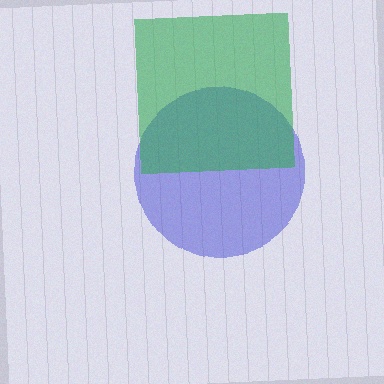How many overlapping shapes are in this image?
There are 2 overlapping shapes in the image.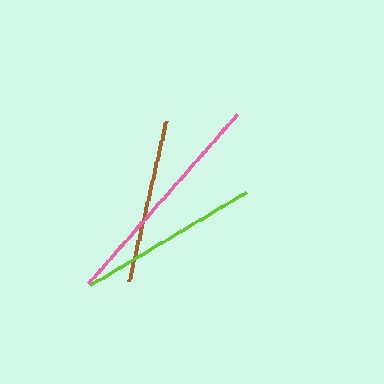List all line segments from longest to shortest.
From longest to shortest: pink, lime, brown.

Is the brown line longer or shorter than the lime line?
The lime line is longer than the brown line.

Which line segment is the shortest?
The brown line is the shortest at approximately 164 pixels.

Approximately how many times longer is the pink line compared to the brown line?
The pink line is approximately 1.4 times the length of the brown line.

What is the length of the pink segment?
The pink segment is approximately 225 pixels long.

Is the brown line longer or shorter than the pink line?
The pink line is longer than the brown line.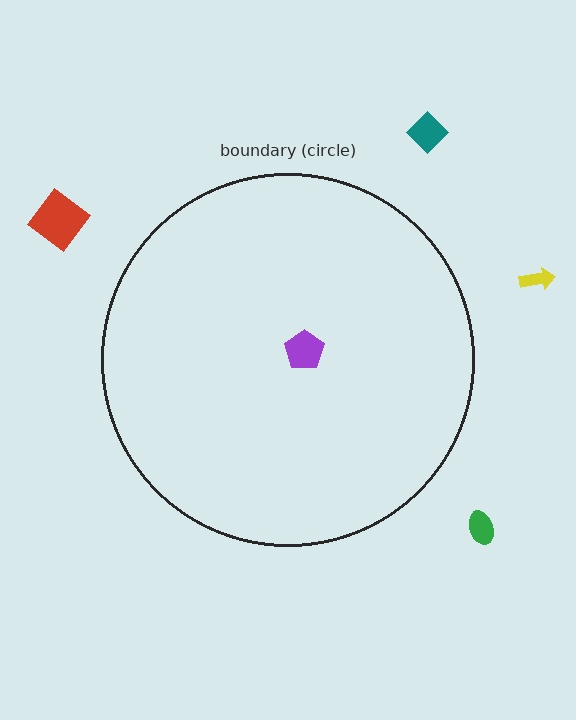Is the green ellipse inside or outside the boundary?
Outside.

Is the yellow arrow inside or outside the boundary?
Outside.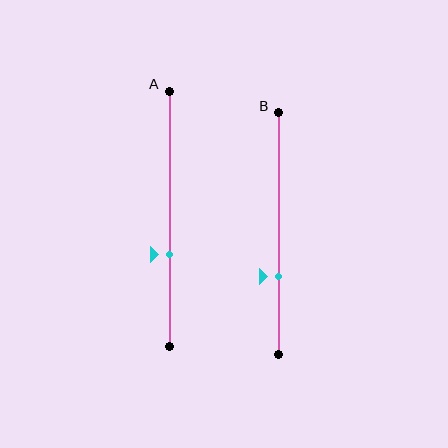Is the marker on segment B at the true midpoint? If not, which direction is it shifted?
No, the marker on segment B is shifted downward by about 18% of the segment length.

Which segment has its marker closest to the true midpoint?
Segment A has its marker closest to the true midpoint.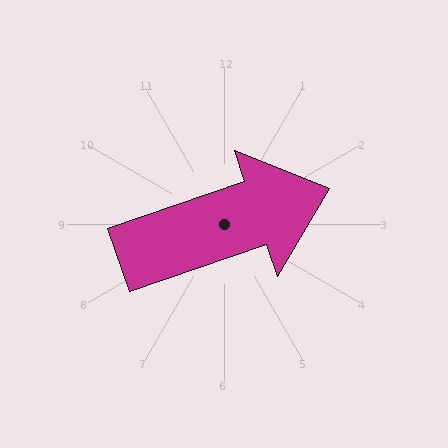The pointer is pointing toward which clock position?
Roughly 2 o'clock.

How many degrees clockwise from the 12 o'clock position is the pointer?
Approximately 71 degrees.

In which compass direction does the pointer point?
East.